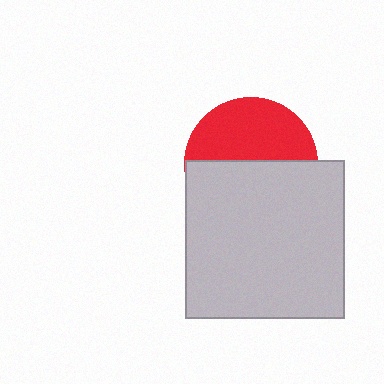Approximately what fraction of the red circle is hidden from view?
Roughly 54% of the red circle is hidden behind the light gray square.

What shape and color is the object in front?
The object in front is a light gray square.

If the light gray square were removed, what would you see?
You would see the complete red circle.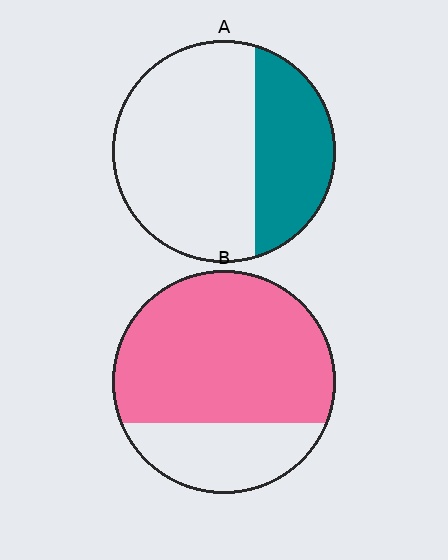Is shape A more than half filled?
No.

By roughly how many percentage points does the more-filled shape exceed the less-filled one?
By roughly 40 percentage points (B over A).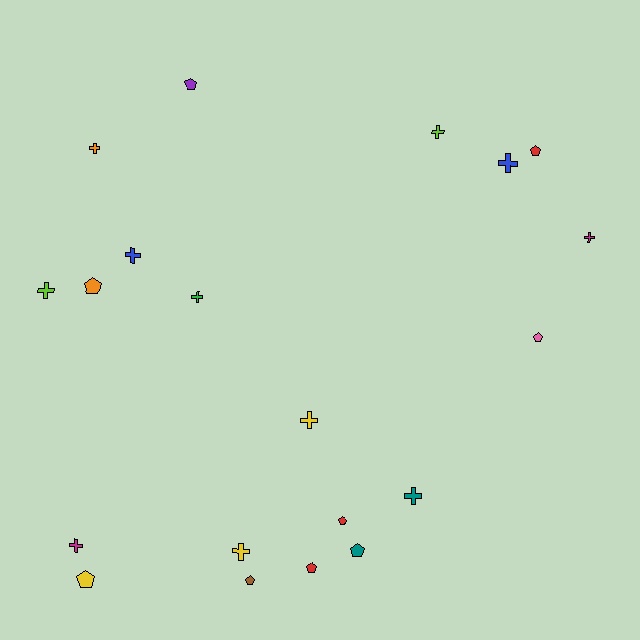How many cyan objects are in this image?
There are no cyan objects.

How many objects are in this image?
There are 20 objects.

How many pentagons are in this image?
There are 9 pentagons.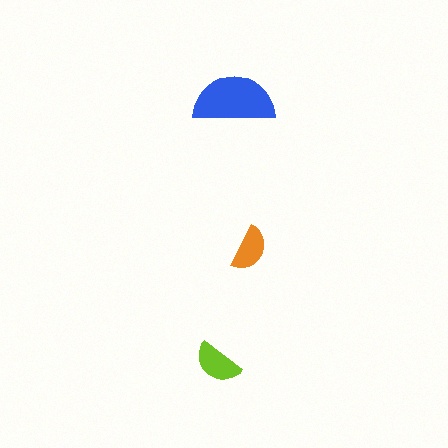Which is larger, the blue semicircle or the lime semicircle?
The blue one.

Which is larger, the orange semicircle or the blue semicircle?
The blue one.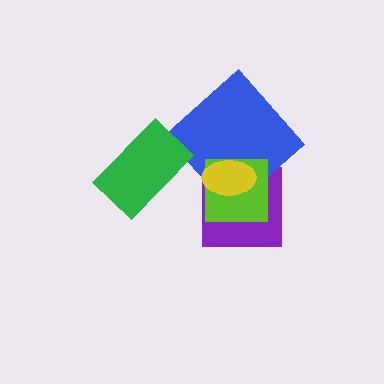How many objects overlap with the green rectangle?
0 objects overlap with the green rectangle.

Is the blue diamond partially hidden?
Yes, it is partially covered by another shape.